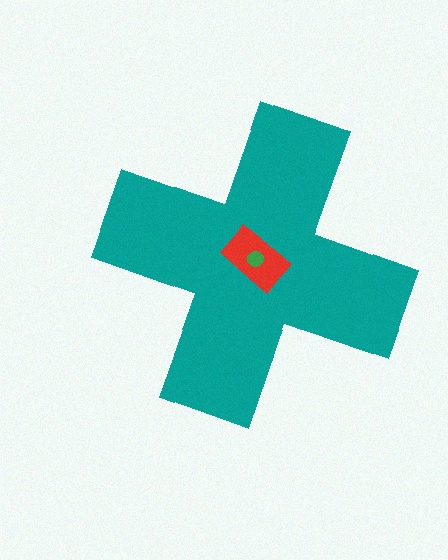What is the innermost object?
The green circle.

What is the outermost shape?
The teal cross.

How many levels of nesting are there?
3.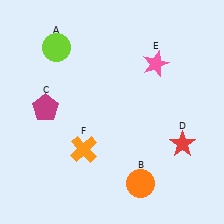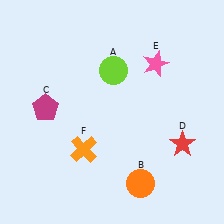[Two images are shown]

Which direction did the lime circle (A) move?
The lime circle (A) moved right.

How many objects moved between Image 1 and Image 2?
1 object moved between the two images.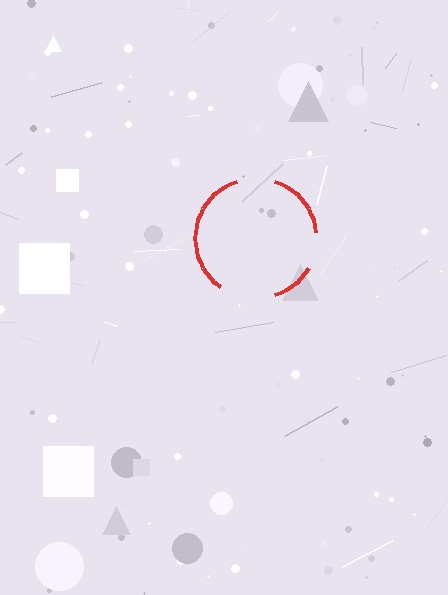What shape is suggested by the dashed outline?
The dashed outline suggests a circle.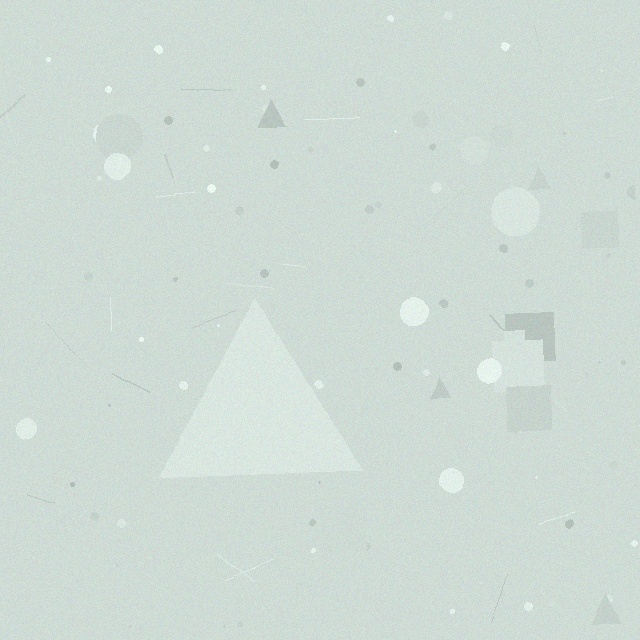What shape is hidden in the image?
A triangle is hidden in the image.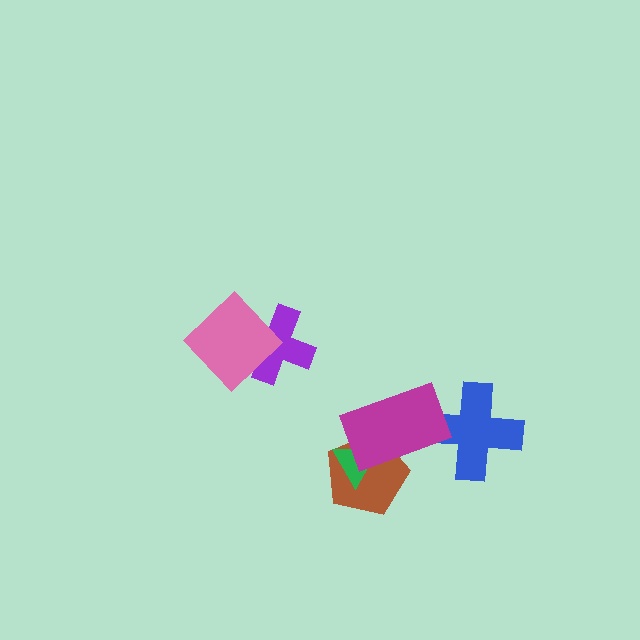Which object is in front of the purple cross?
The pink diamond is in front of the purple cross.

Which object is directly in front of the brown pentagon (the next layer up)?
The green triangle is directly in front of the brown pentagon.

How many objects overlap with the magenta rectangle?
3 objects overlap with the magenta rectangle.